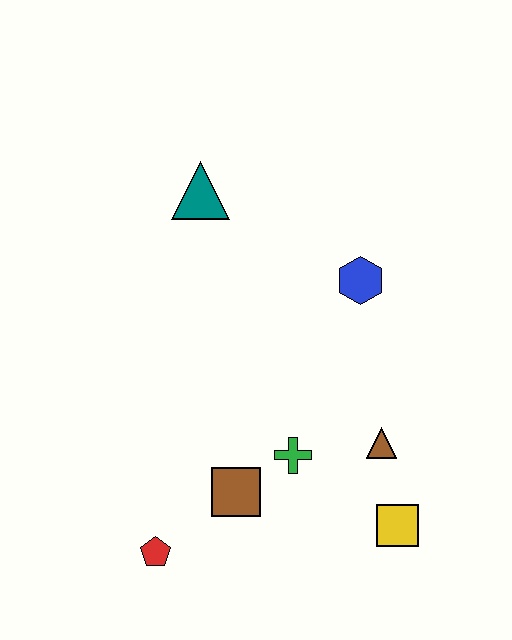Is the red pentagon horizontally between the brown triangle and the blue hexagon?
No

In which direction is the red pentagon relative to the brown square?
The red pentagon is to the left of the brown square.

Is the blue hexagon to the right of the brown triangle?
No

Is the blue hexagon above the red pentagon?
Yes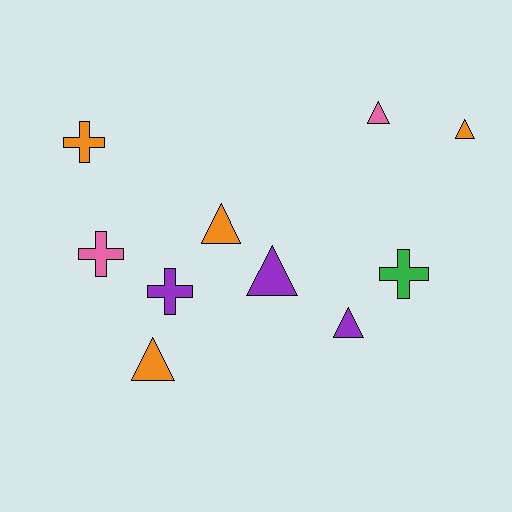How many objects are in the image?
There are 10 objects.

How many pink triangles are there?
There is 1 pink triangle.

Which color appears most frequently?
Orange, with 4 objects.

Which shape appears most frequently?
Triangle, with 6 objects.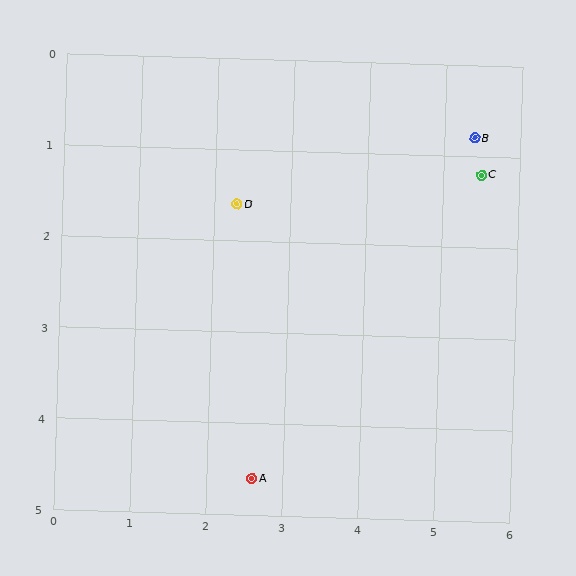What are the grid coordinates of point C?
Point C is at approximately (5.5, 1.2).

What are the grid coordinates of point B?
Point B is at approximately (5.4, 0.8).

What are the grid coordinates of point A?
Point A is at approximately (2.6, 4.6).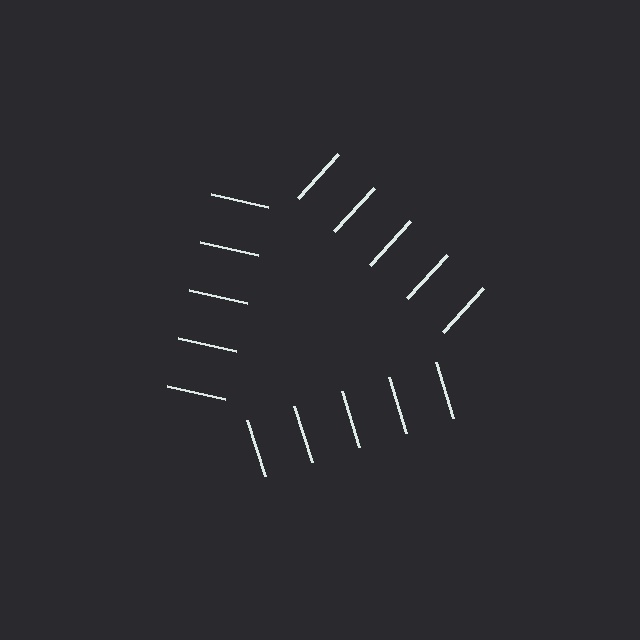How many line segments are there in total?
15 — 5 along each of the 3 edges.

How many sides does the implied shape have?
3 sides — the line-ends trace a triangle.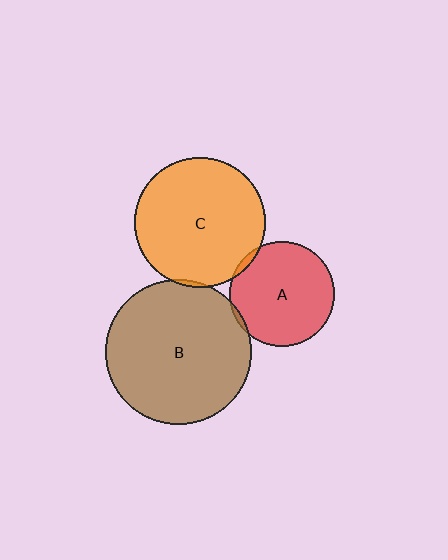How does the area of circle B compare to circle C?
Approximately 1.2 times.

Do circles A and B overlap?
Yes.